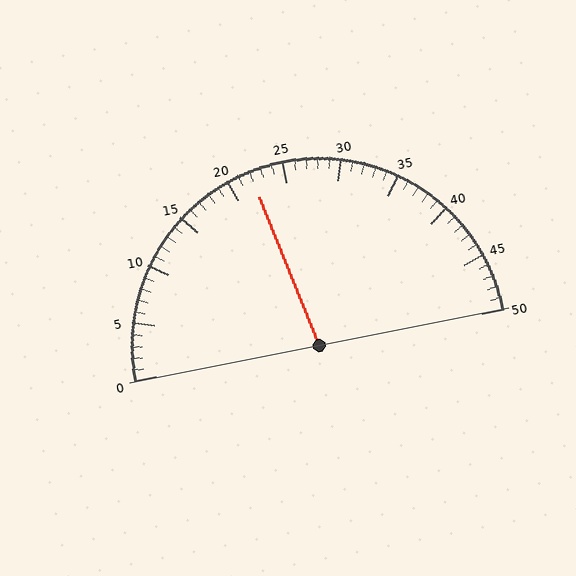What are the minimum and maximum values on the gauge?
The gauge ranges from 0 to 50.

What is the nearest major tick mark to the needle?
The nearest major tick mark is 20.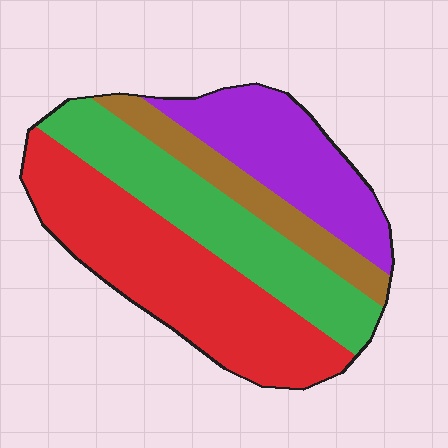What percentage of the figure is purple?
Purple covers around 20% of the figure.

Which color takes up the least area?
Brown, at roughly 15%.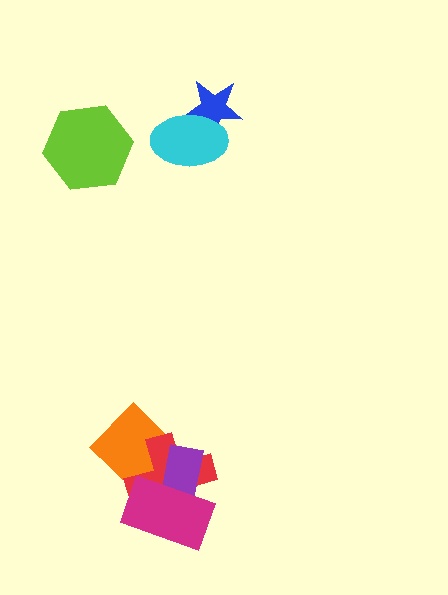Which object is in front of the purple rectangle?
The magenta rectangle is in front of the purple rectangle.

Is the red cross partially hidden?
Yes, it is partially covered by another shape.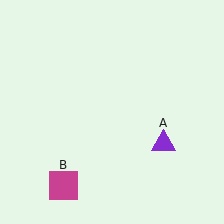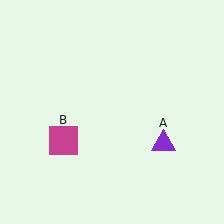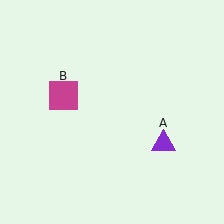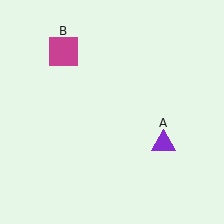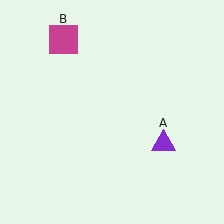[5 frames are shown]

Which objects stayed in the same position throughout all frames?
Purple triangle (object A) remained stationary.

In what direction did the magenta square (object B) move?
The magenta square (object B) moved up.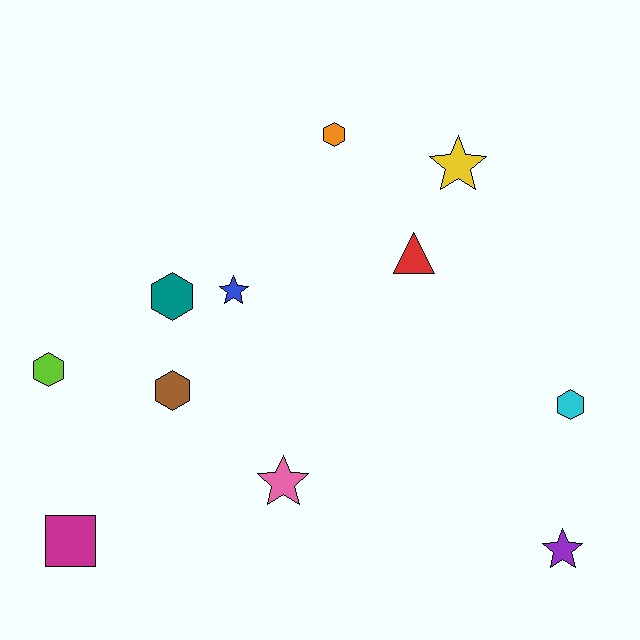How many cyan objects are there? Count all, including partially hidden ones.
There is 1 cyan object.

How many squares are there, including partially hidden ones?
There is 1 square.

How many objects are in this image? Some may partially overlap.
There are 11 objects.